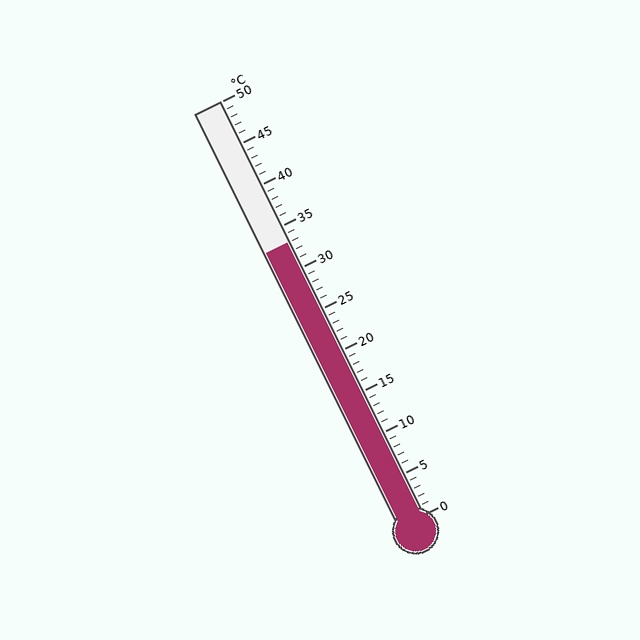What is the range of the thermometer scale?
The thermometer scale ranges from 0°C to 50°C.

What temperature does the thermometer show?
The thermometer shows approximately 33°C.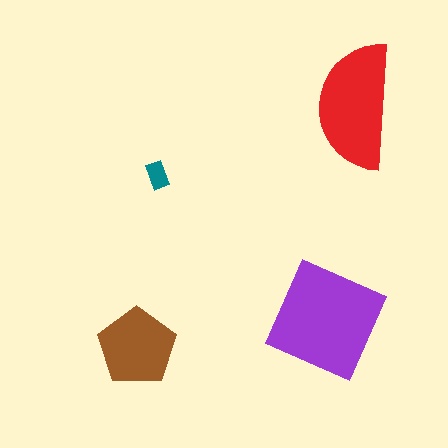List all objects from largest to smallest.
The purple square, the red semicircle, the brown pentagon, the teal rectangle.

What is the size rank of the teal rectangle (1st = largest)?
4th.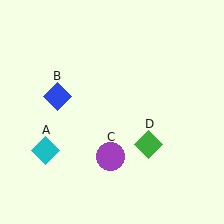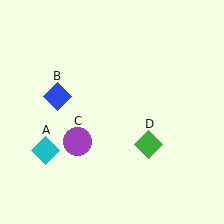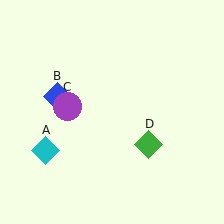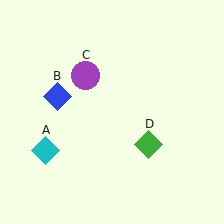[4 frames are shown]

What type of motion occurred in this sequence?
The purple circle (object C) rotated clockwise around the center of the scene.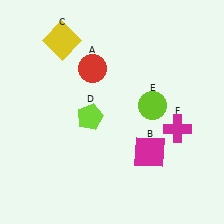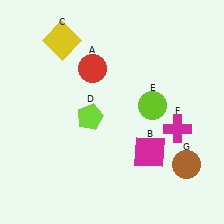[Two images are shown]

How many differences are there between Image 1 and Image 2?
There is 1 difference between the two images.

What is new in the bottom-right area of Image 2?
A brown circle (G) was added in the bottom-right area of Image 2.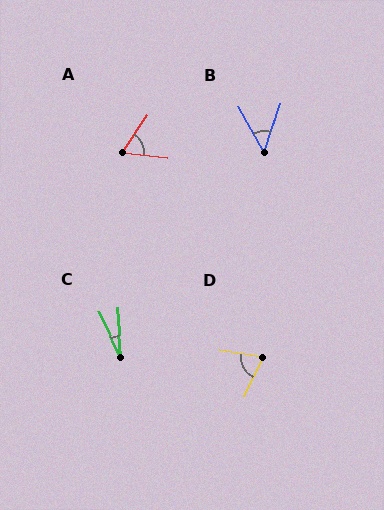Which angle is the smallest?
C, at approximately 23 degrees.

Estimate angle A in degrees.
Approximately 62 degrees.